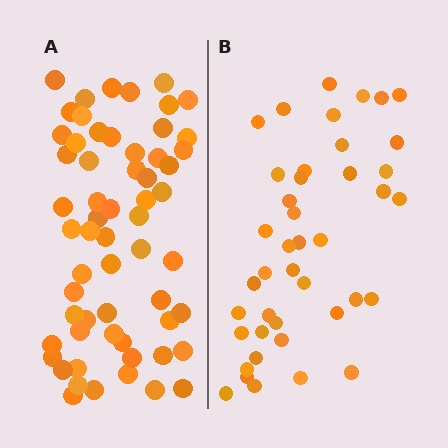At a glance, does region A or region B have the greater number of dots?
Region A (the left region) has more dots.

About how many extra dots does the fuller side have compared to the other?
Region A has approximately 20 more dots than region B.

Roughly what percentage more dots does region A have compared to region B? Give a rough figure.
About 45% more.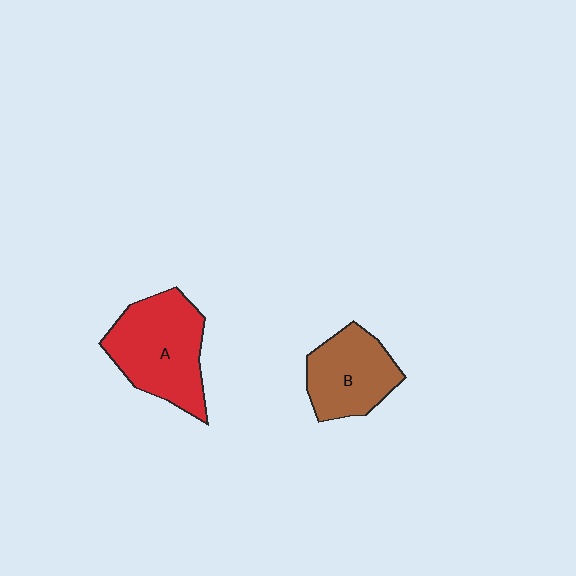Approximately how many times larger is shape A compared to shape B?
Approximately 1.4 times.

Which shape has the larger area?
Shape A (red).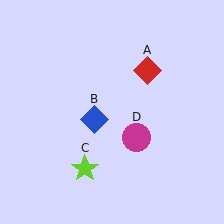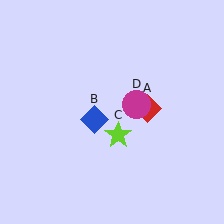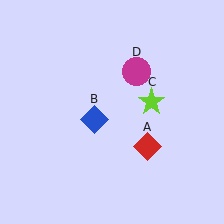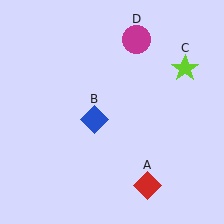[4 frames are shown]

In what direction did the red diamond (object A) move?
The red diamond (object A) moved down.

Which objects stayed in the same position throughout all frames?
Blue diamond (object B) remained stationary.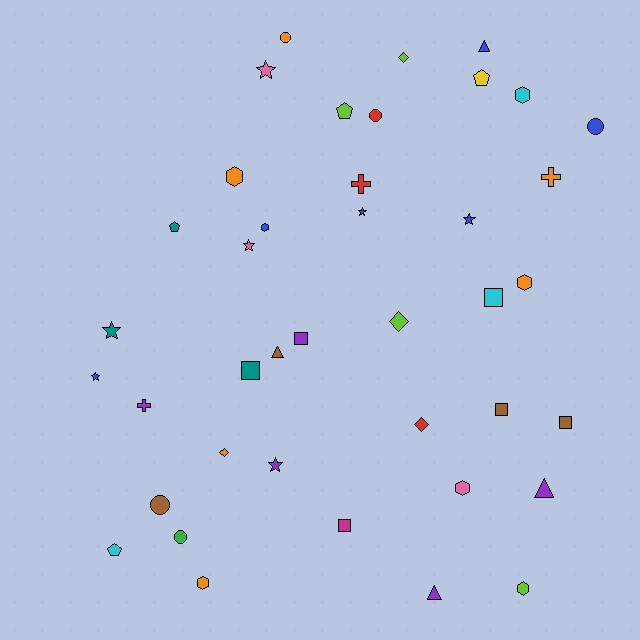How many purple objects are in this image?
There are 5 purple objects.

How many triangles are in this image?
There are 4 triangles.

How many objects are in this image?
There are 40 objects.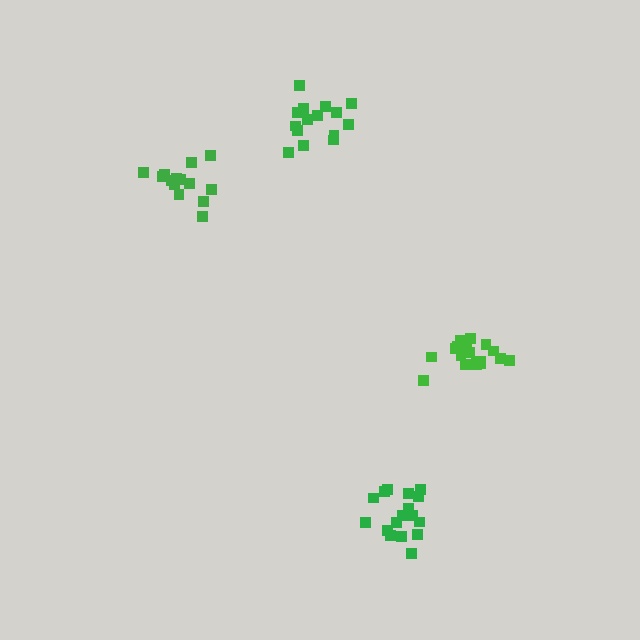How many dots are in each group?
Group 1: 15 dots, Group 2: 17 dots, Group 3: 18 dots, Group 4: 14 dots (64 total).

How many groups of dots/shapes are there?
There are 4 groups.